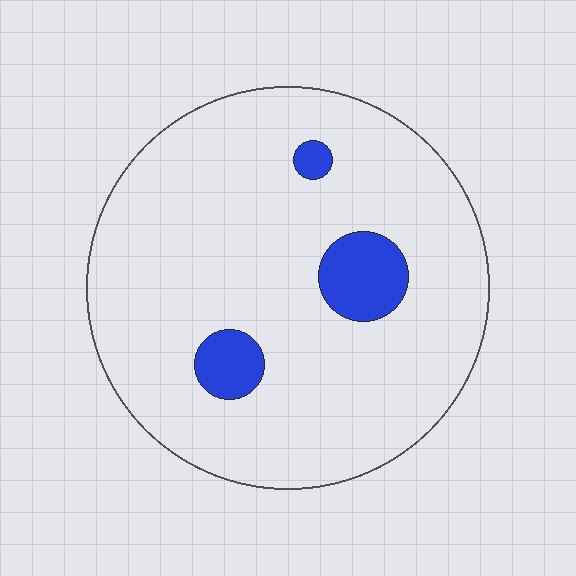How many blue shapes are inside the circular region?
3.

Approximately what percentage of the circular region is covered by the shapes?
Approximately 10%.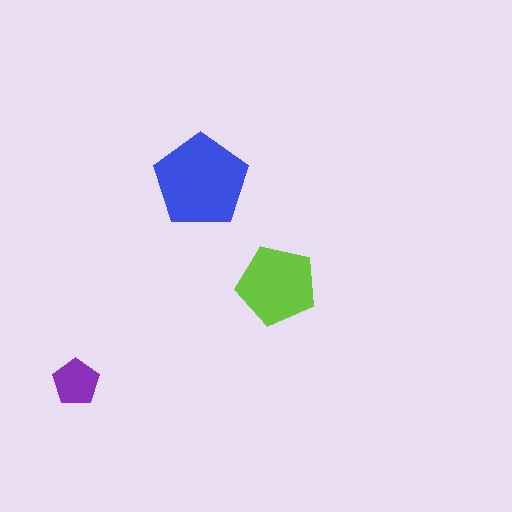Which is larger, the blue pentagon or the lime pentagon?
The blue one.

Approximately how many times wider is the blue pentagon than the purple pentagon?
About 2 times wider.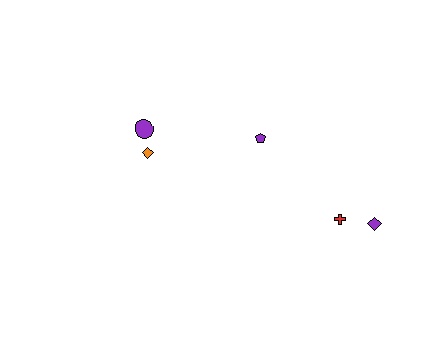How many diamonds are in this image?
There are 2 diamonds.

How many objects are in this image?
There are 5 objects.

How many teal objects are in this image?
There are no teal objects.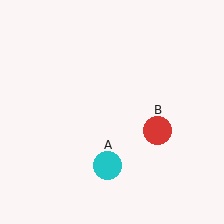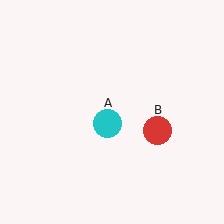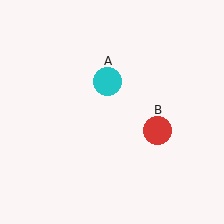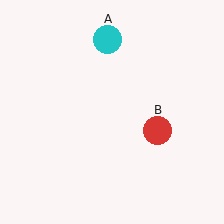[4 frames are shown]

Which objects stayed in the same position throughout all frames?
Red circle (object B) remained stationary.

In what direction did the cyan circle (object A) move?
The cyan circle (object A) moved up.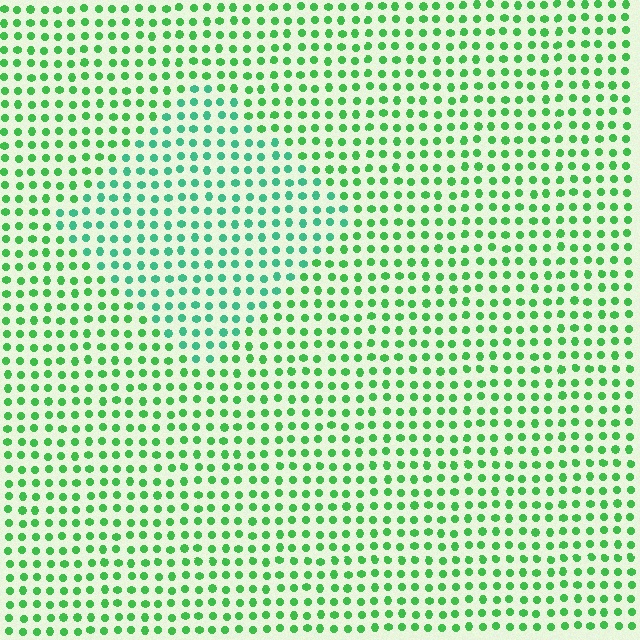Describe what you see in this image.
The image is filled with small green elements in a uniform arrangement. A diamond-shaped region is visible where the elements are tinted to a slightly different hue, forming a subtle color boundary.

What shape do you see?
I see a diamond.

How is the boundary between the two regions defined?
The boundary is defined purely by a slight shift in hue (about 30 degrees). Spacing, size, and orientation are identical on both sides.